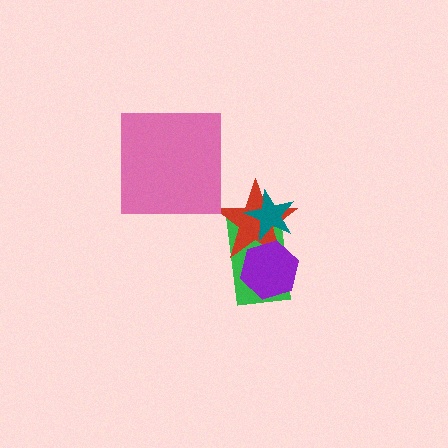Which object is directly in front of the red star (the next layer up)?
The teal star is directly in front of the red star.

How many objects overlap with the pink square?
0 objects overlap with the pink square.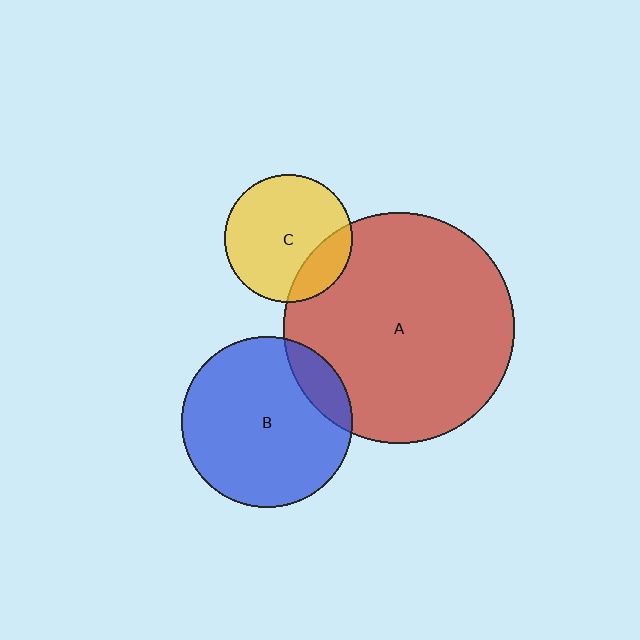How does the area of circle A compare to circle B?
Approximately 1.8 times.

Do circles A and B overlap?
Yes.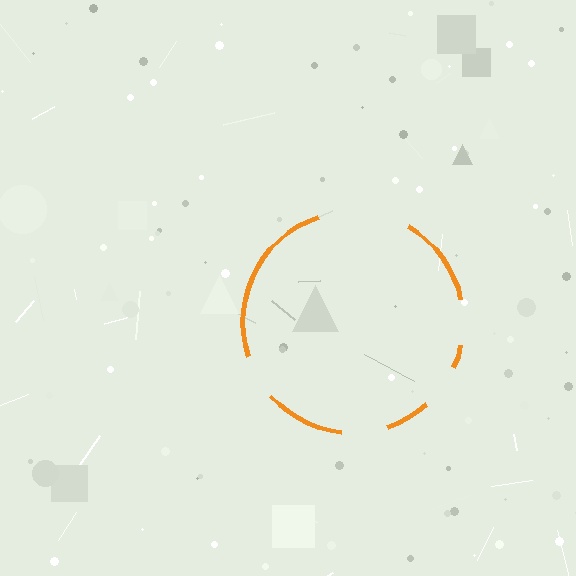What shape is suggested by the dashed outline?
The dashed outline suggests a circle.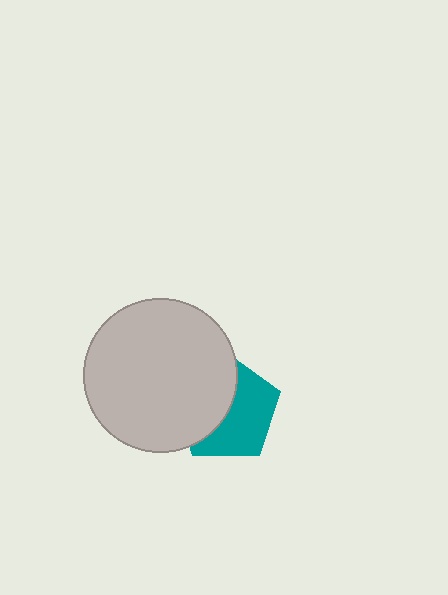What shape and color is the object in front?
The object in front is a light gray circle.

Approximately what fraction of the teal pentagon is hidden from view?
Roughly 47% of the teal pentagon is hidden behind the light gray circle.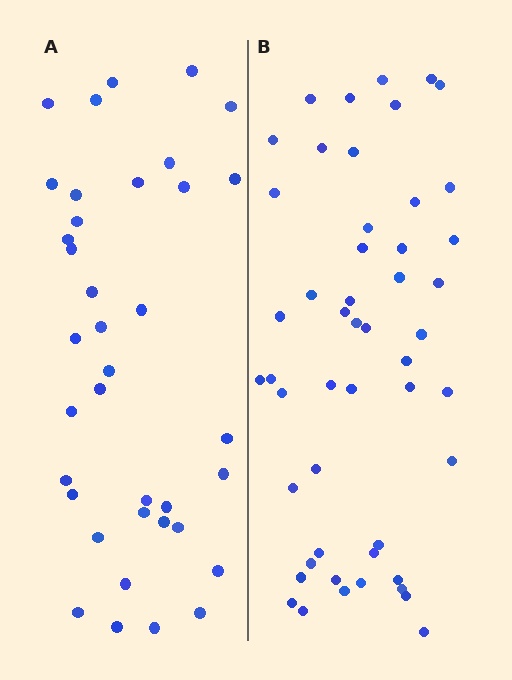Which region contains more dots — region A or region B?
Region B (the right region) has more dots.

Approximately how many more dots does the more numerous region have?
Region B has approximately 15 more dots than region A.